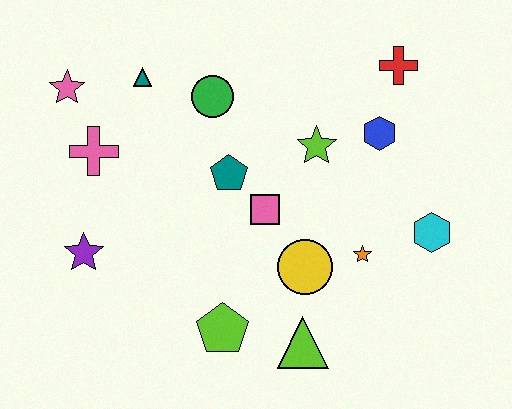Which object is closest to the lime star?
The blue hexagon is closest to the lime star.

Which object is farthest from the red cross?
The purple star is farthest from the red cross.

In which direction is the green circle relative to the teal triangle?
The green circle is to the right of the teal triangle.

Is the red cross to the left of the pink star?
No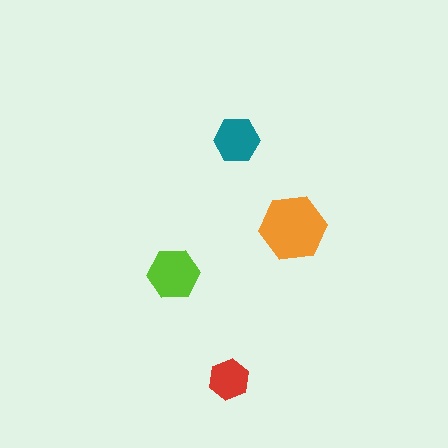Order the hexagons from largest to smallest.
the orange one, the lime one, the teal one, the red one.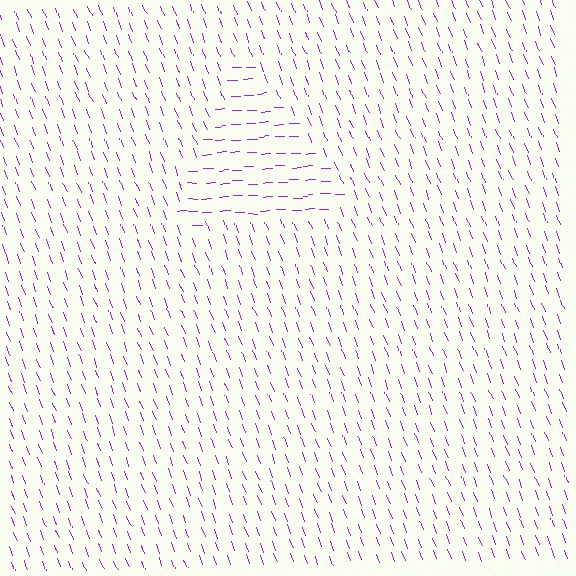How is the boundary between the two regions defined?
The boundary is defined purely by a change in line orientation (approximately 70 degrees difference). All lines are the same color and thickness.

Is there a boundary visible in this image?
Yes, there is a texture boundary formed by a change in line orientation.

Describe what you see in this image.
The image is filled with small purple line segments. A triangle region in the image has lines oriented differently from the surrounding lines, creating a visible texture boundary.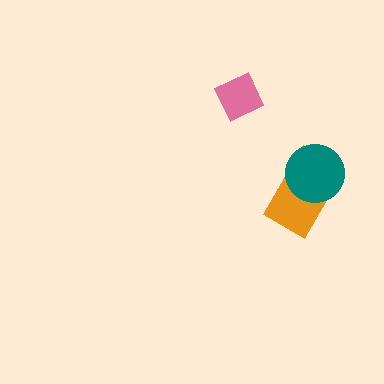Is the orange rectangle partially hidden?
Yes, it is partially covered by another shape.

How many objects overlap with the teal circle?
1 object overlaps with the teal circle.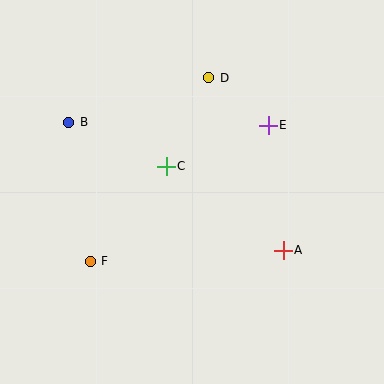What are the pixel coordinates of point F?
Point F is at (90, 261).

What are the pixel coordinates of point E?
Point E is at (268, 125).